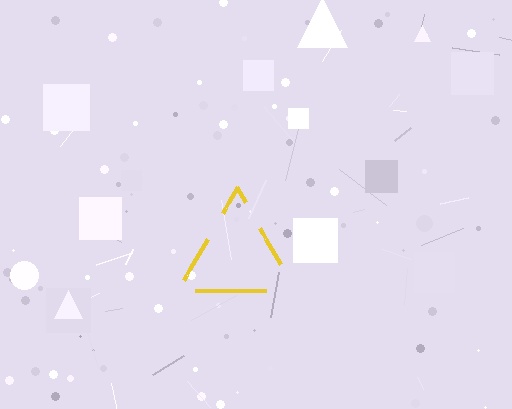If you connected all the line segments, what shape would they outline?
They would outline a triangle.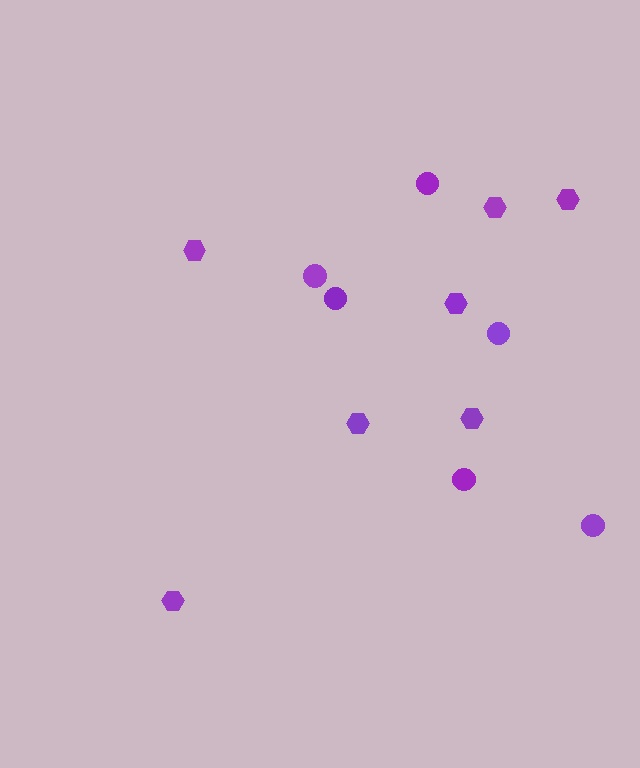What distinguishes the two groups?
There are 2 groups: one group of hexagons (7) and one group of circles (6).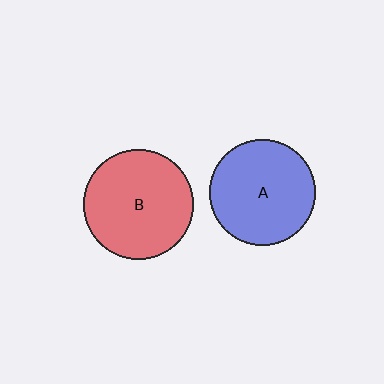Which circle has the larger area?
Circle B (red).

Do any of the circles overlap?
No, none of the circles overlap.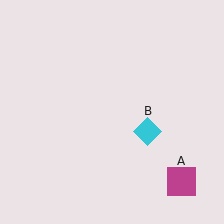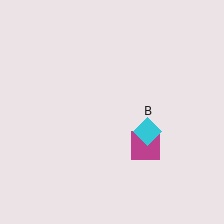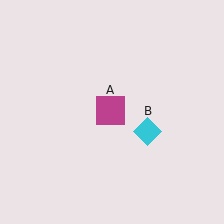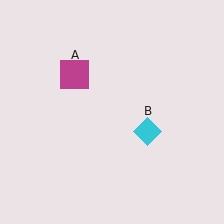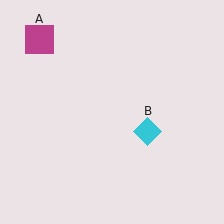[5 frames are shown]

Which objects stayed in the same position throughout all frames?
Cyan diamond (object B) remained stationary.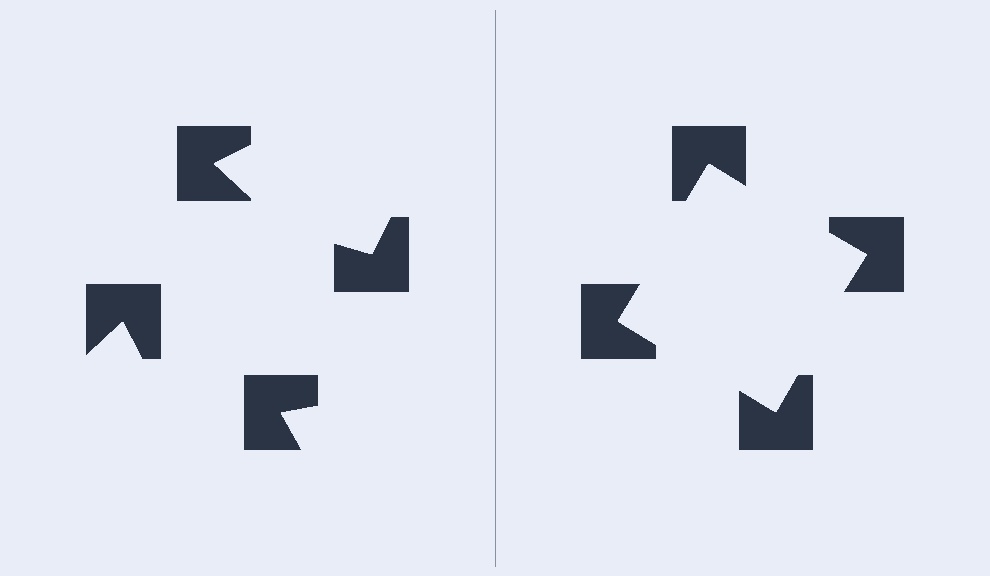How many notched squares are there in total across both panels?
8 — 4 on each side.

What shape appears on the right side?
An illusory square.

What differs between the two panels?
The notched squares are positioned identically on both sides; only the wedge orientations differ. On the right they align to a square; on the left they are misaligned.